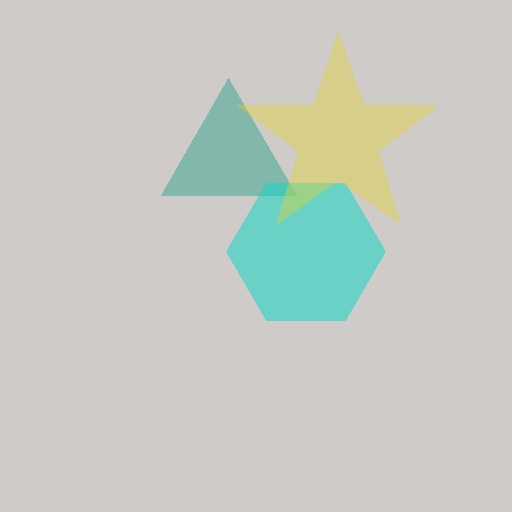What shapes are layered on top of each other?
The layered shapes are: a teal triangle, a cyan hexagon, a yellow star.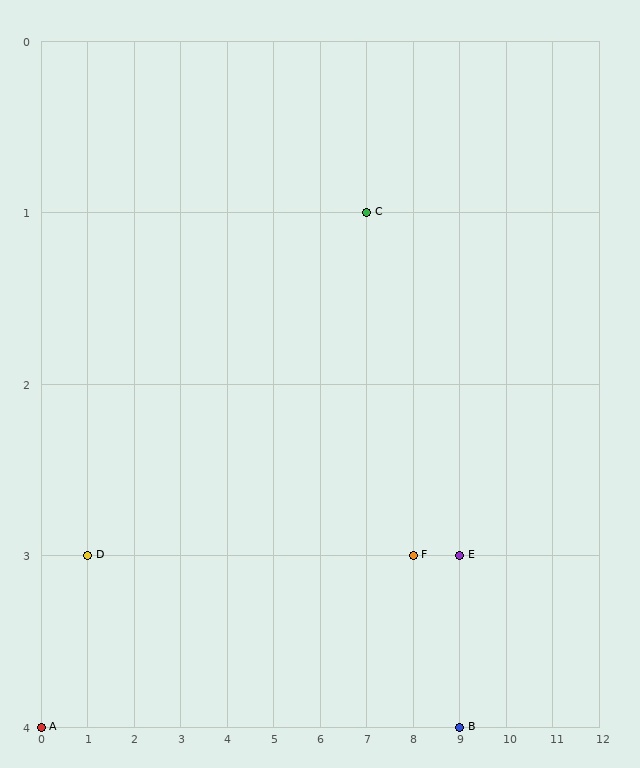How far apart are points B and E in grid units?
Points B and E are 1 row apart.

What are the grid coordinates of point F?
Point F is at grid coordinates (8, 3).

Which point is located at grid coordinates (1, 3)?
Point D is at (1, 3).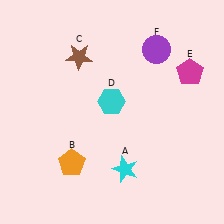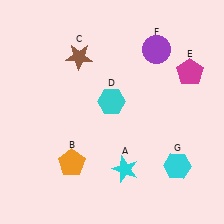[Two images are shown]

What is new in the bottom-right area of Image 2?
A cyan hexagon (G) was added in the bottom-right area of Image 2.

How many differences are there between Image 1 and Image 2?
There is 1 difference between the two images.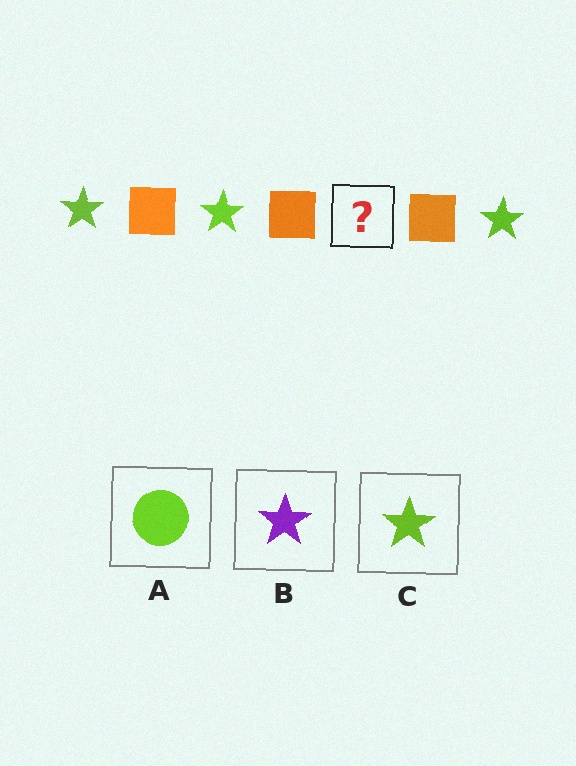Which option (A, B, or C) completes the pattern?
C.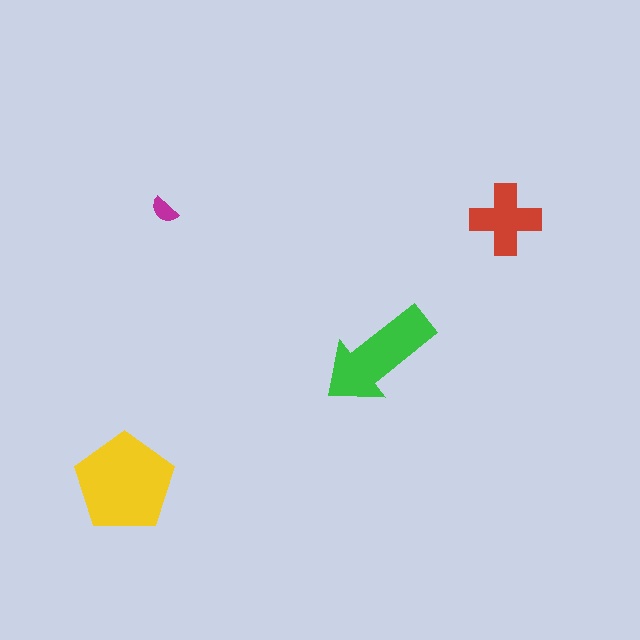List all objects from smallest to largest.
The magenta semicircle, the red cross, the green arrow, the yellow pentagon.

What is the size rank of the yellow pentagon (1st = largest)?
1st.